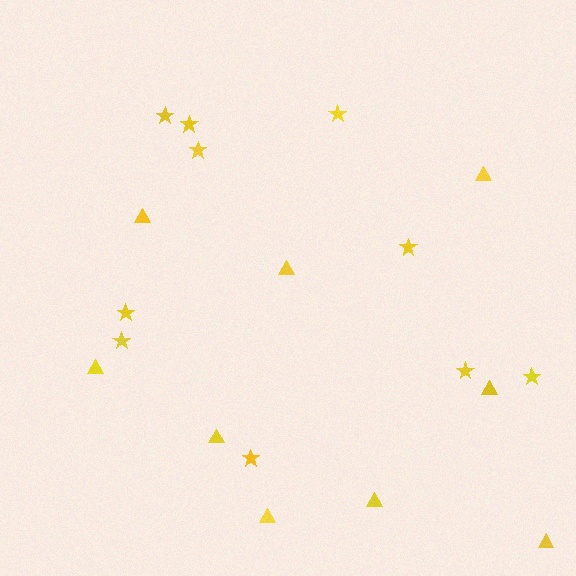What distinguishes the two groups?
There are 2 groups: one group of triangles (9) and one group of stars (10).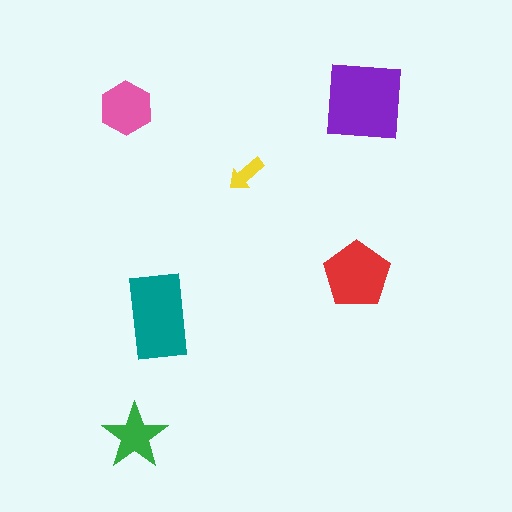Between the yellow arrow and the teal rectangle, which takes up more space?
The teal rectangle.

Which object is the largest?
The purple square.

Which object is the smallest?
The yellow arrow.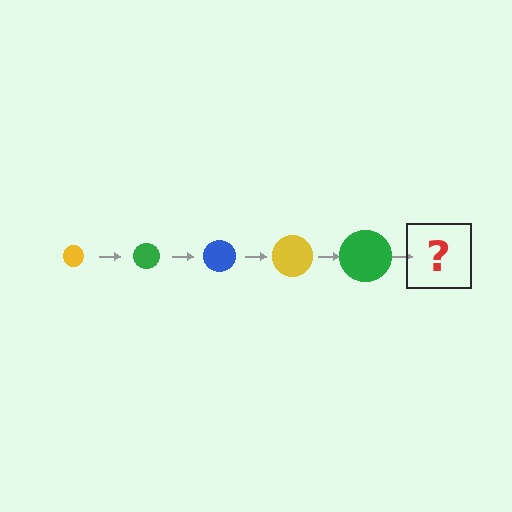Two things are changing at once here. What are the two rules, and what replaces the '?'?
The two rules are that the circle grows larger each step and the color cycles through yellow, green, and blue. The '?' should be a blue circle, larger than the previous one.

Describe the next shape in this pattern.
It should be a blue circle, larger than the previous one.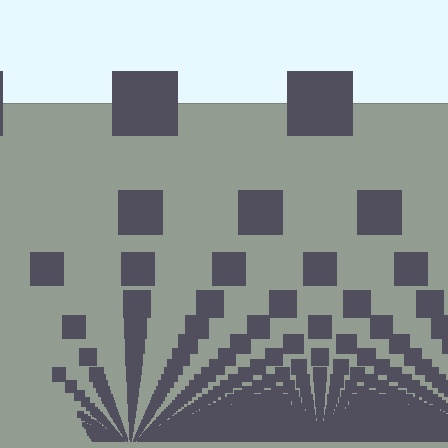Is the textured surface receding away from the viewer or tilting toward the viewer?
The surface appears to tilt toward the viewer. Texture elements get larger and sparser toward the top.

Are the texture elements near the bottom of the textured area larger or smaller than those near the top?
Smaller. The gradient is inverted — elements near the bottom are smaller and denser.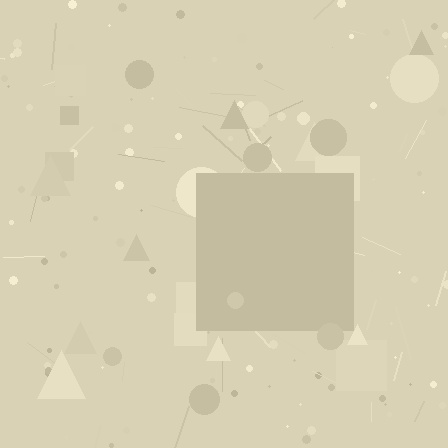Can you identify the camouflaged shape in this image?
The camouflaged shape is a square.